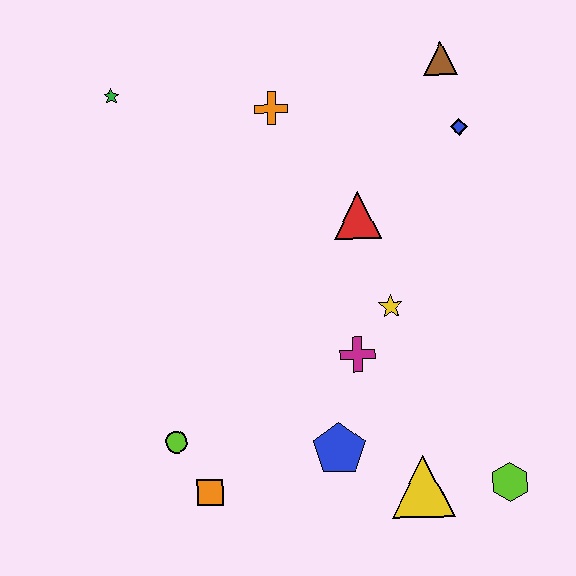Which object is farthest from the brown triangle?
The orange square is farthest from the brown triangle.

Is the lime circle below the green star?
Yes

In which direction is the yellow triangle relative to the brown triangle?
The yellow triangle is below the brown triangle.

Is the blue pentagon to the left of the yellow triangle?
Yes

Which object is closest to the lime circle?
The orange square is closest to the lime circle.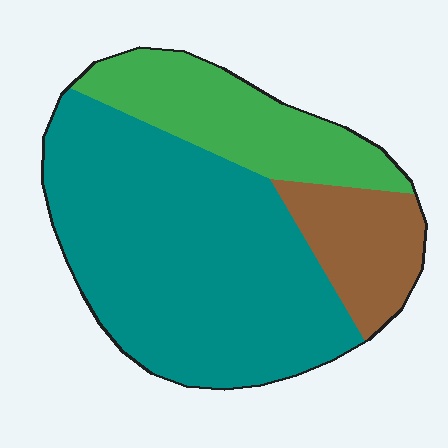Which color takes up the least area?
Brown, at roughly 15%.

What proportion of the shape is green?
Green covers roughly 25% of the shape.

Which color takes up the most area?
Teal, at roughly 60%.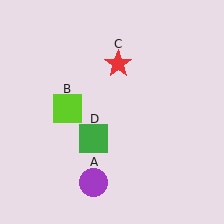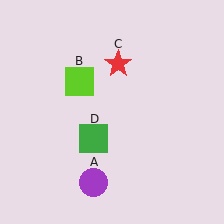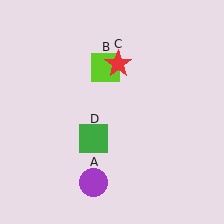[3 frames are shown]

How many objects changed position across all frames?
1 object changed position: lime square (object B).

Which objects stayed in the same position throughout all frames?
Purple circle (object A) and red star (object C) and green square (object D) remained stationary.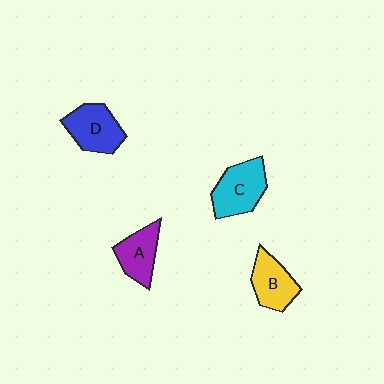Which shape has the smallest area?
Shape A (purple).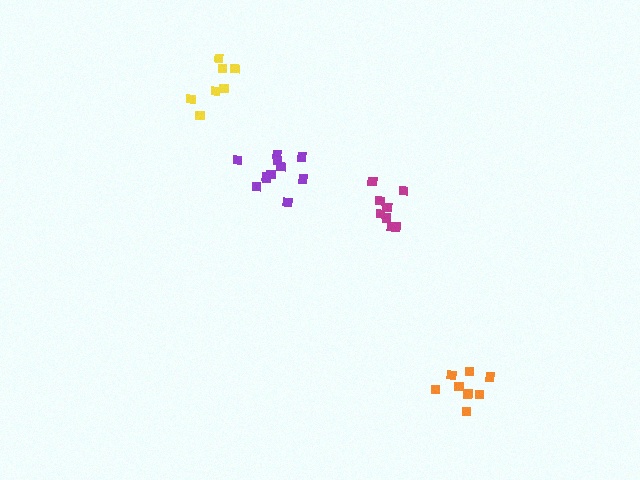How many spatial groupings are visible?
There are 4 spatial groupings.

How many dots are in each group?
Group 1: 9 dots, Group 2: 7 dots, Group 3: 11 dots, Group 4: 8 dots (35 total).